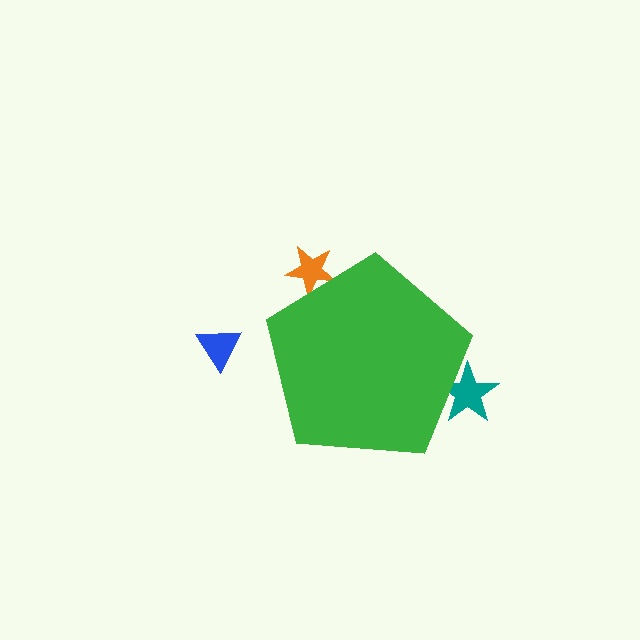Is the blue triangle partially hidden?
No, the blue triangle is fully visible.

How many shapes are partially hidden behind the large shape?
2 shapes are partially hidden.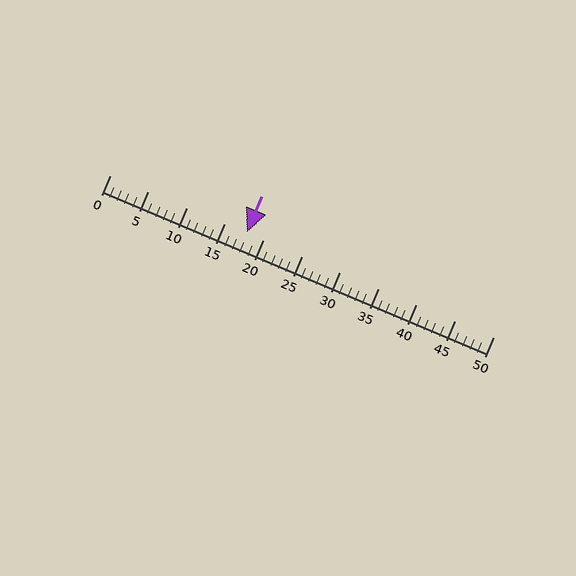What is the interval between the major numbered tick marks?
The major tick marks are spaced 5 units apart.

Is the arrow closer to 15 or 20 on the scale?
The arrow is closer to 20.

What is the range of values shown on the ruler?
The ruler shows values from 0 to 50.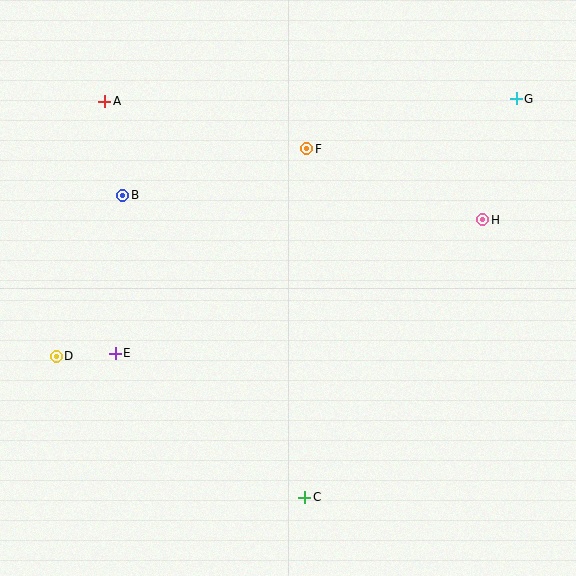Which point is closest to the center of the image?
Point F at (307, 149) is closest to the center.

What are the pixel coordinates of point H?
Point H is at (483, 220).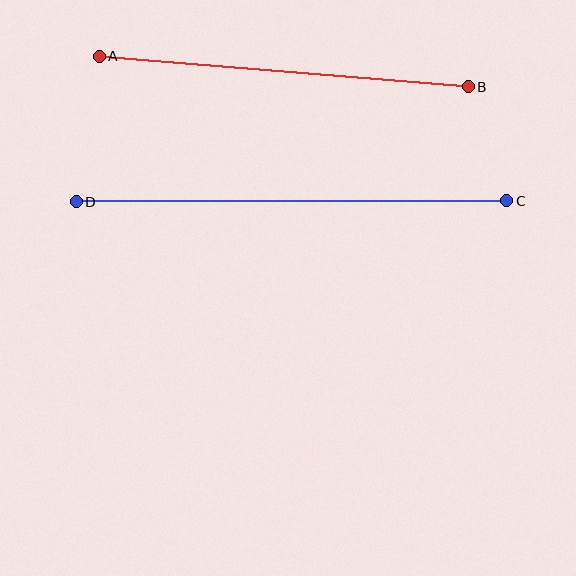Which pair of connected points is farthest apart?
Points C and D are farthest apart.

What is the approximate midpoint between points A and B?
The midpoint is at approximately (284, 72) pixels.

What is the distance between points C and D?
The distance is approximately 430 pixels.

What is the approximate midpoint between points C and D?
The midpoint is at approximately (292, 201) pixels.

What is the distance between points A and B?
The distance is approximately 370 pixels.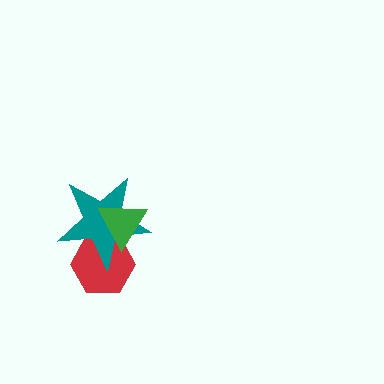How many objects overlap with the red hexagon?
2 objects overlap with the red hexagon.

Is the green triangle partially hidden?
No, no other shape covers it.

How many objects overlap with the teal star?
2 objects overlap with the teal star.